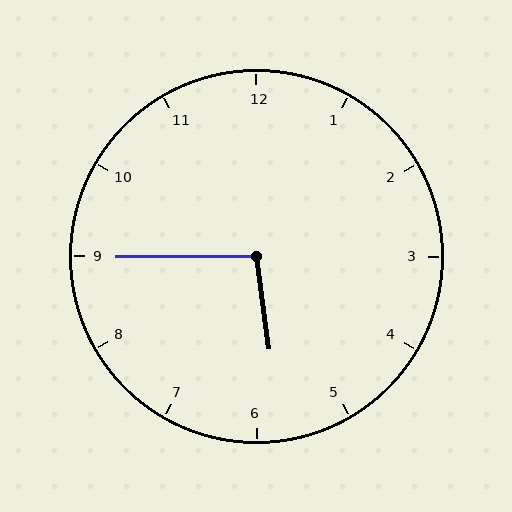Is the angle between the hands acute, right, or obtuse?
It is obtuse.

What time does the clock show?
5:45.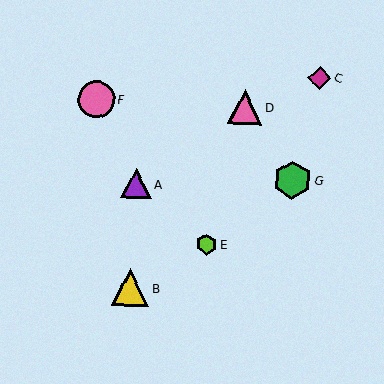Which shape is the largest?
The green hexagon (labeled G) is the largest.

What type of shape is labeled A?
Shape A is a purple triangle.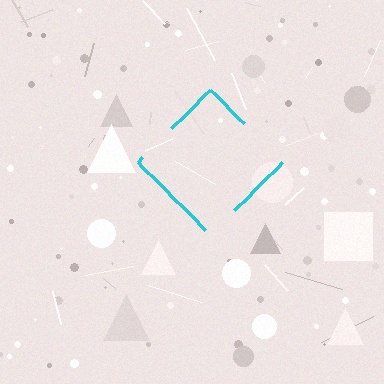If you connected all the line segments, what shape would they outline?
They would outline a diamond.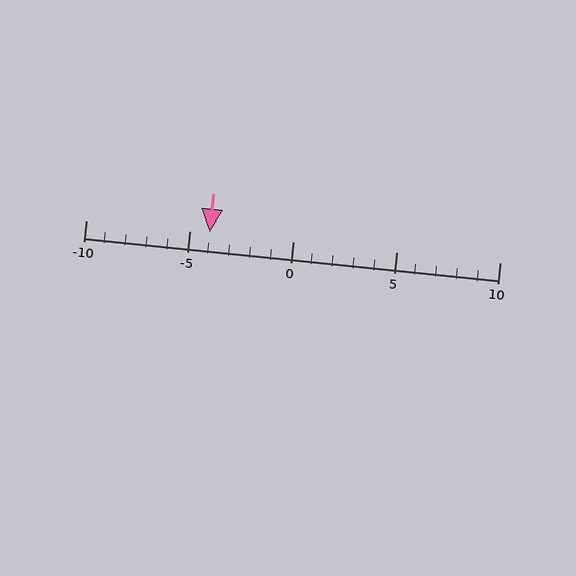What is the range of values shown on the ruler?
The ruler shows values from -10 to 10.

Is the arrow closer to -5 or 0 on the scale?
The arrow is closer to -5.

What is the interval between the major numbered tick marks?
The major tick marks are spaced 5 units apart.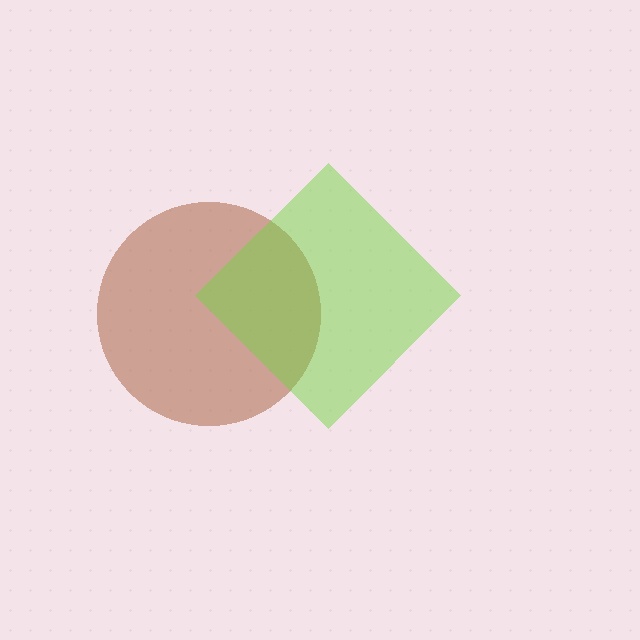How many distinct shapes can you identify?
There are 2 distinct shapes: a brown circle, a lime diamond.